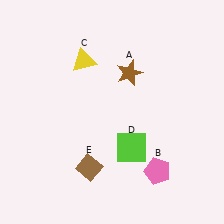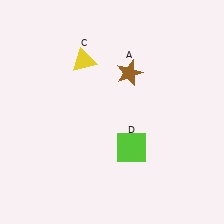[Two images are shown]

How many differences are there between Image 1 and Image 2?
There are 2 differences between the two images.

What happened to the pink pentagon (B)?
The pink pentagon (B) was removed in Image 2. It was in the bottom-right area of Image 1.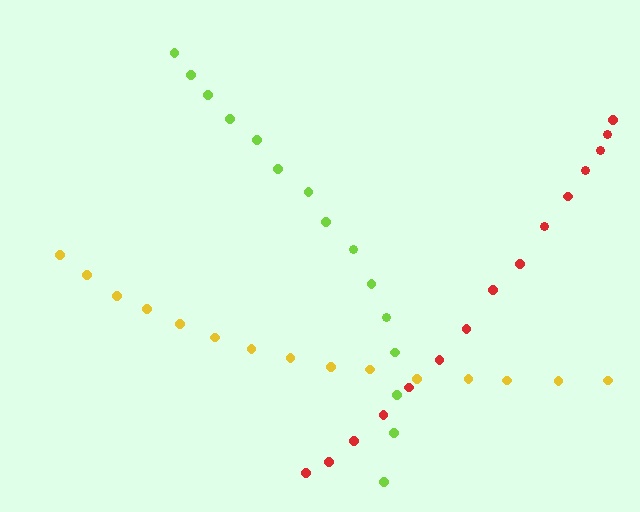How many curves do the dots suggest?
There are 3 distinct paths.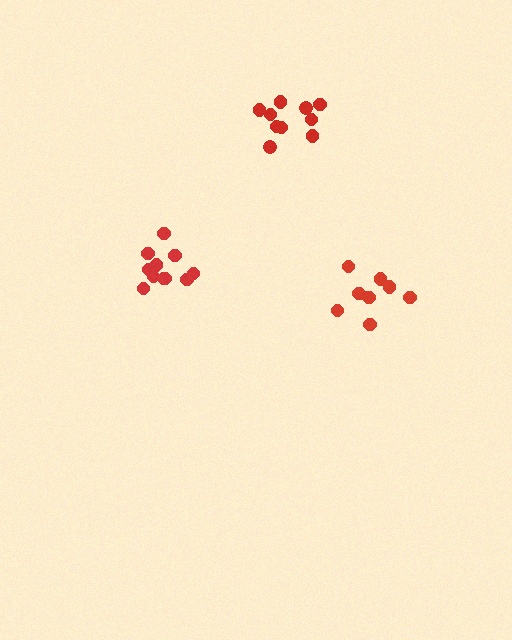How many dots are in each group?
Group 1: 11 dots, Group 2: 8 dots, Group 3: 10 dots (29 total).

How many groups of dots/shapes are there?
There are 3 groups.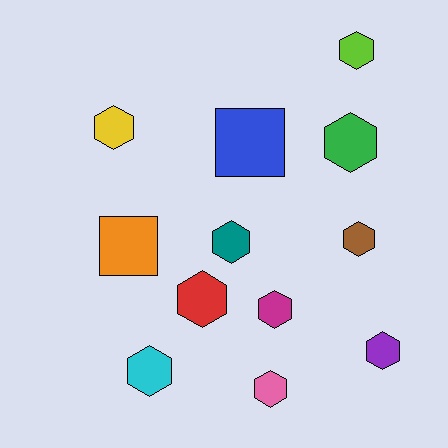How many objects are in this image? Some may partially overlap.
There are 12 objects.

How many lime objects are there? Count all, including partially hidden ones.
There is 1 lime object.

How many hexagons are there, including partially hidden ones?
There are 10 hexagons.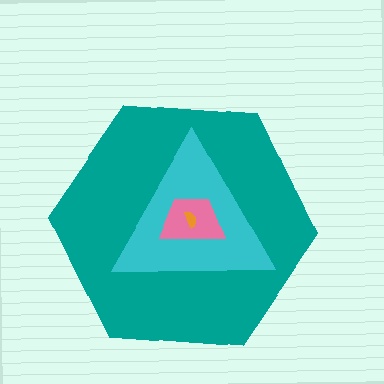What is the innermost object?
The orange semicircle.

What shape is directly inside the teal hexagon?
The cyan triangle.